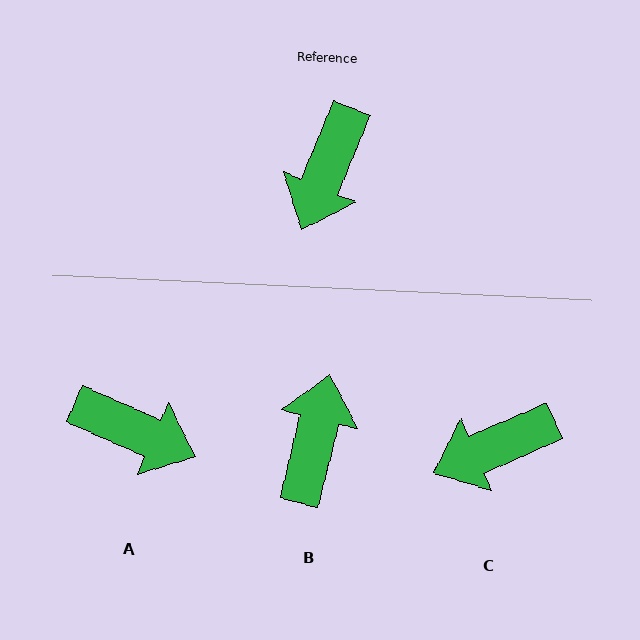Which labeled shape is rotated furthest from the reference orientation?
B, about 171 degrees away.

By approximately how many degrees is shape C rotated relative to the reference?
Approximately 44 degrees clockwise.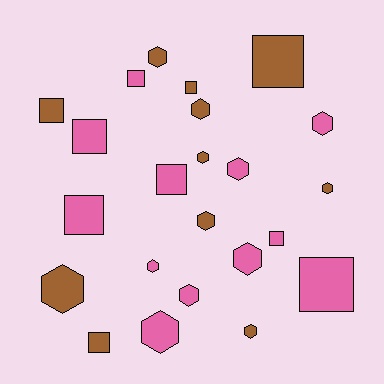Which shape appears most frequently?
Hexagon, with 13 objects.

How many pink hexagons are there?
There are 6 pink hexagons.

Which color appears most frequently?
Pink, with 12 objects.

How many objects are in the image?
There are 23 objects.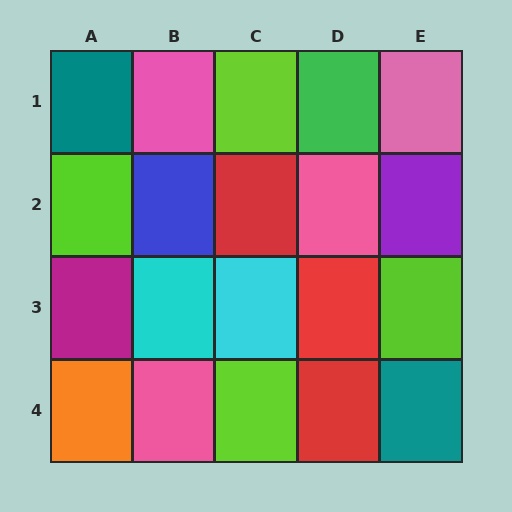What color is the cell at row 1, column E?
Pink.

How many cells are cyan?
2 cells are cyan.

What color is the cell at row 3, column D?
Red.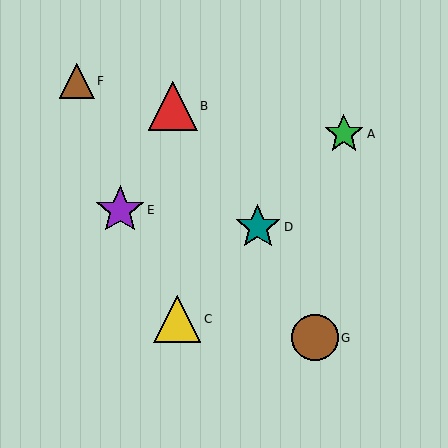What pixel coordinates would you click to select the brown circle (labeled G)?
Click at (315, 338) to select the brown circle G.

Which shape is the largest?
The red triangle (labeled B) is the largest.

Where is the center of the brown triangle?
The center of the brown triangle is at (77, 81).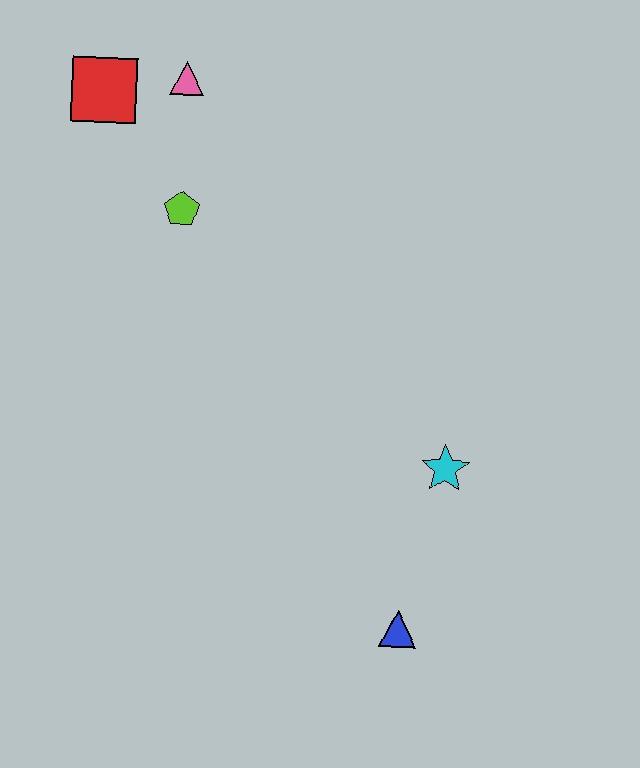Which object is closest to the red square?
The pink triangle is closest to the red square.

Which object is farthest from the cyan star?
The red square is farthest from the cyan star.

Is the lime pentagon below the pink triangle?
Yes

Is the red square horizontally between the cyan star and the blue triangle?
No